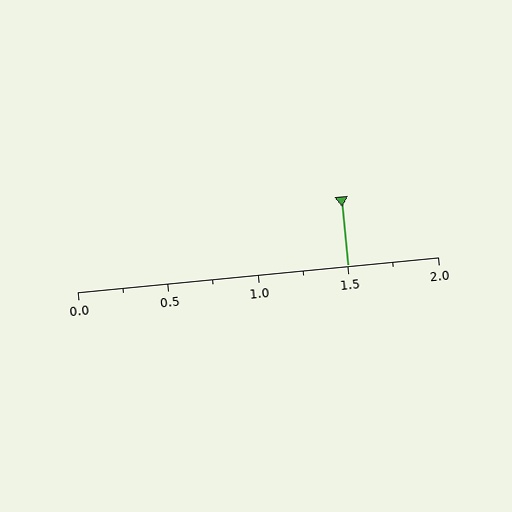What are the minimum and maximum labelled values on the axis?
The axis runs from 0.0 to 2.0.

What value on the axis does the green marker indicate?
The marker indicates approximately 1.5.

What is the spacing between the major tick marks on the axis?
The major ticks are spaced 0.5 apart.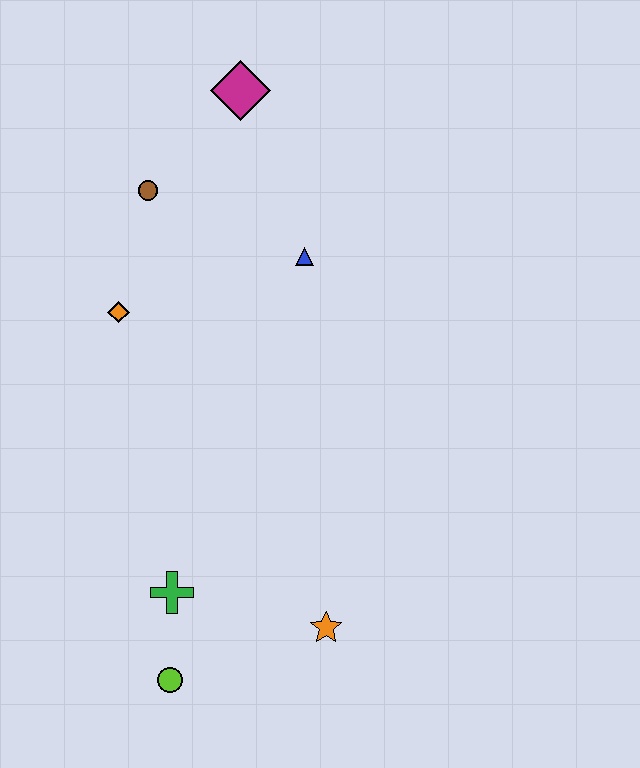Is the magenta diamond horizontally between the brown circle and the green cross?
No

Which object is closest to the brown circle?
The orange diamond is closest to the brown circle.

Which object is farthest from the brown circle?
The lime circle is farthest from the brown circle.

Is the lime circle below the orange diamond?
Yes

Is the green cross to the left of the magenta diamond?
Yes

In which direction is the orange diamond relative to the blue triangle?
The orange diamond is to the left of the blue triangle.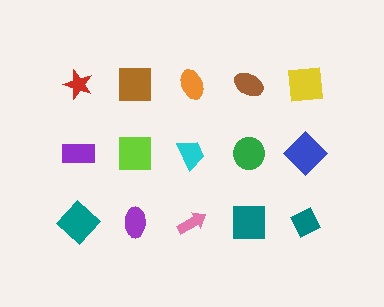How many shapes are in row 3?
5 shapes.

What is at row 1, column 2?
A brown square.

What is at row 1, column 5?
A yellow square.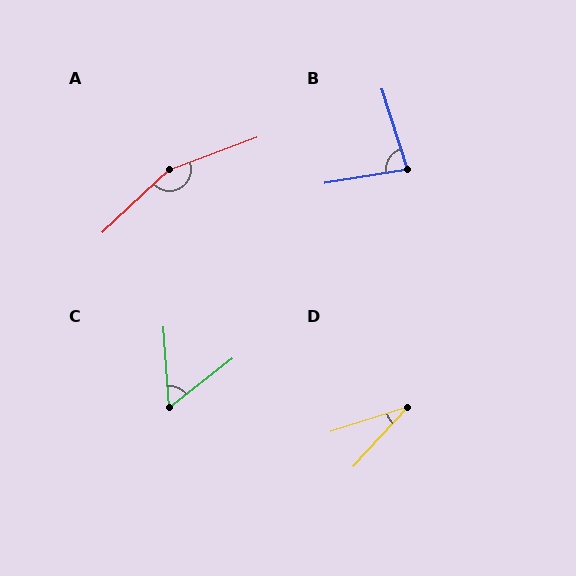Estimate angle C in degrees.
Approximately 56 degrees.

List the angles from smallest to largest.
D (30°), C (56°), B (82°), A (157°).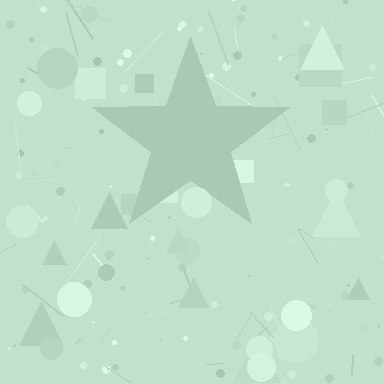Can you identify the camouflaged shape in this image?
The camouflaged shape is a star.